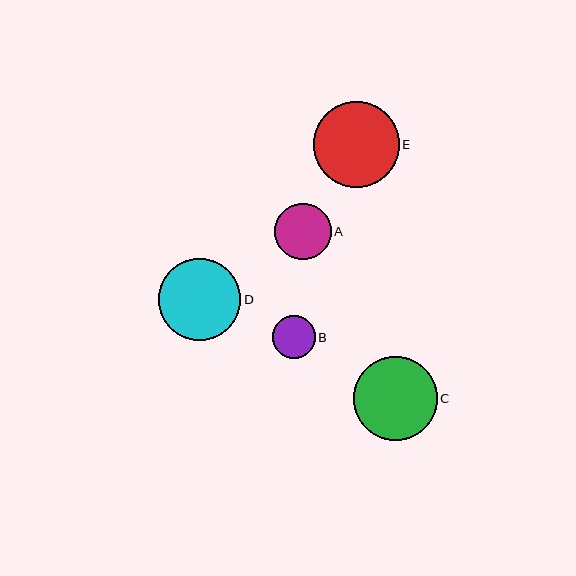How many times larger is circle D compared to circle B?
Circle D is approximately 1.9 times the size of circle B.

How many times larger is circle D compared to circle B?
Circle D is approximately 1.9 times the size of circle B.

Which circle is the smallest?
Circle B is the smallest with a size of approximately 43 pixels.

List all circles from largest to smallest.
From largest to smallest: E, C, D, A, B.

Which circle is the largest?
Circle E is the largest with a size of approximately 86 pixels.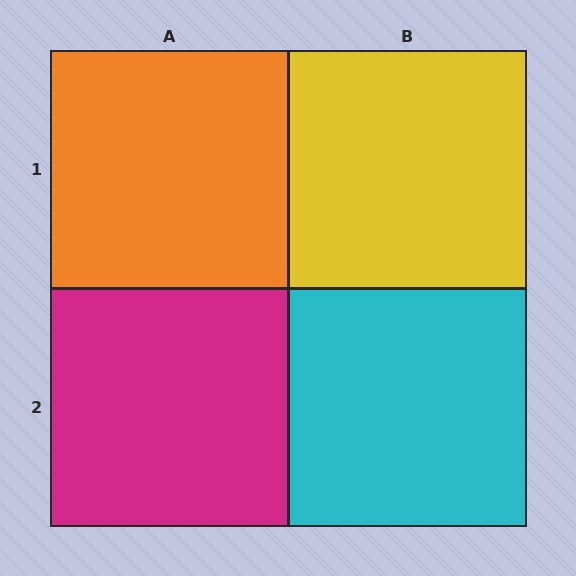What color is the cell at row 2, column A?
Magenta.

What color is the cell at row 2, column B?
Cyan.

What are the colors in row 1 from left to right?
Orange, yellow.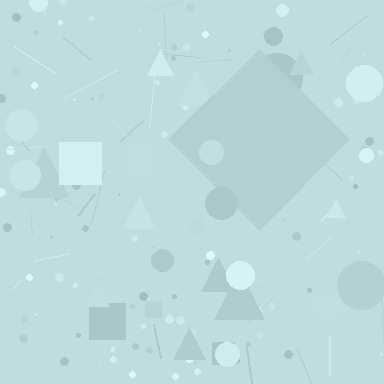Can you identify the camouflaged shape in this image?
The camouflaged shape is a diamond.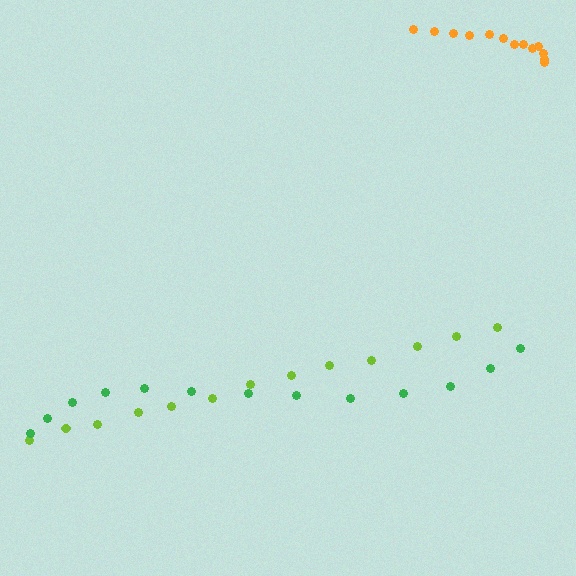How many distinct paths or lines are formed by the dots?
There are 3 distinct paths.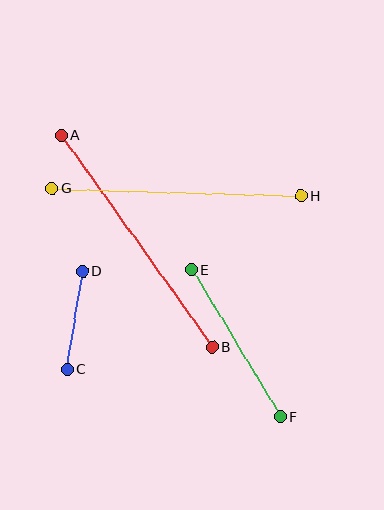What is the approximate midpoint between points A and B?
The midpoint is at approximately (137, 241) pixels.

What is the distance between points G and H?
The distance is approximately 249 pixels.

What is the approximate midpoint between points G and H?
The midpoint is at approximately (176, 192) pixels.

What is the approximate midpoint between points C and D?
The midpoint is at approximately (75, 320) pixels.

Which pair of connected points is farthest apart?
Points A and B are farthest apart.